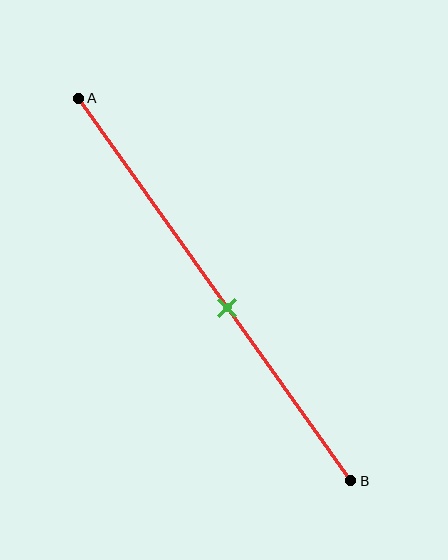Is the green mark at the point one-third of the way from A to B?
No, the mark is at about 55% from A, not at the 33% one-third point.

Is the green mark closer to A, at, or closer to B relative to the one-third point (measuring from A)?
The green mark is closer to point B than the one-third point of segment AB.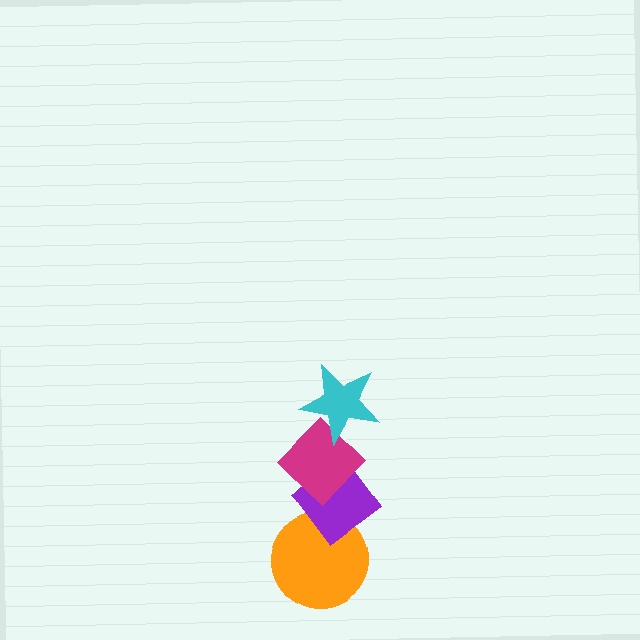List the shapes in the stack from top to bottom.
From top to bottom: the cyan star, the magenta diamond, the purple diamond, the orange circle.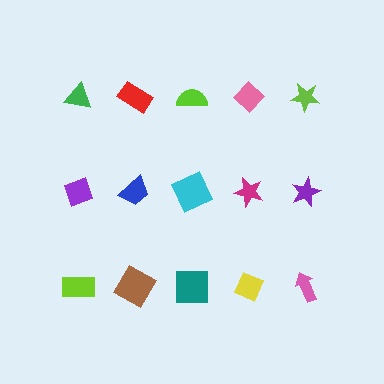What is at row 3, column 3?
A teal square.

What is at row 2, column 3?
A cyan square.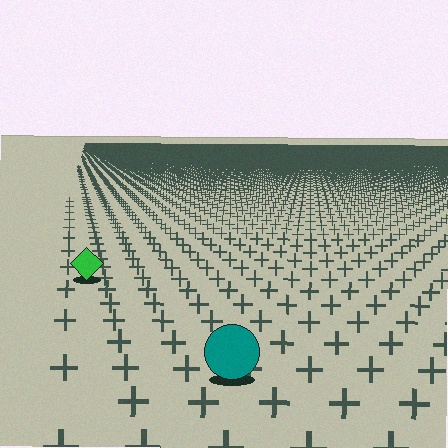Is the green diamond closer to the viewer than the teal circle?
No. The teal circle is closer — you can tell from the texture gradient: the ground texture is coarser near it.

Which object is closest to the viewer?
The teal circle is closest. The texture marks near it are larger and more spread out.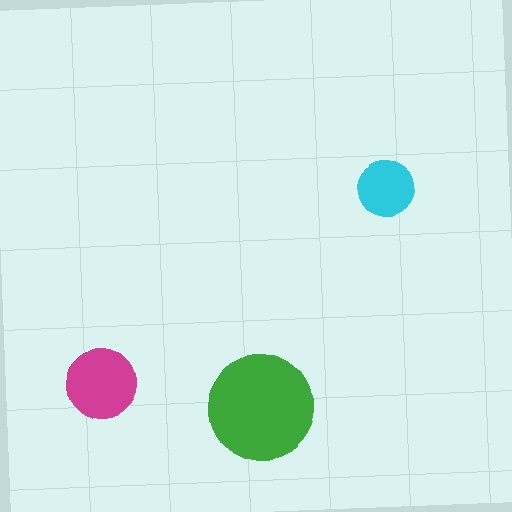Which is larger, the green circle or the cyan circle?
The green one.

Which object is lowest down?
The green circle is bottommost.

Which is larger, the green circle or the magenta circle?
The green one.